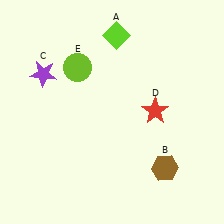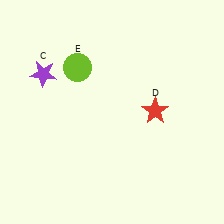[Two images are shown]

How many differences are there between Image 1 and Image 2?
There are 2 differences between the two images.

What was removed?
The brown hexagon (B), the lime diamond (A) were removed in Image 2.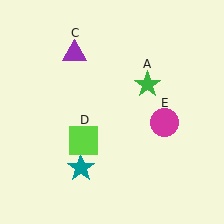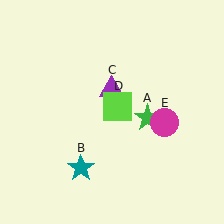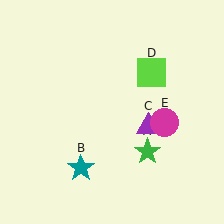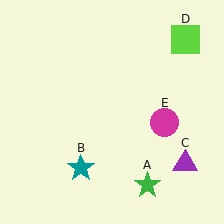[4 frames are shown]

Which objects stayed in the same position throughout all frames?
Teal star (object B) and magenta circle (object E) remained stationary.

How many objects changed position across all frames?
3 objects changed position: green star (object A), purple triangle (object C), lime square (object D).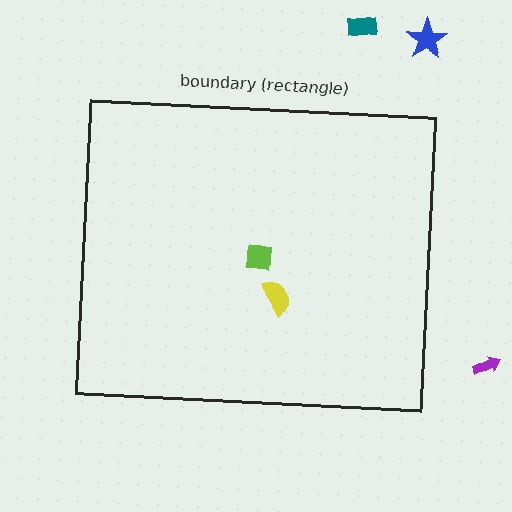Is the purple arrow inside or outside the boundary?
Outside.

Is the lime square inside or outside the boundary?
Inside.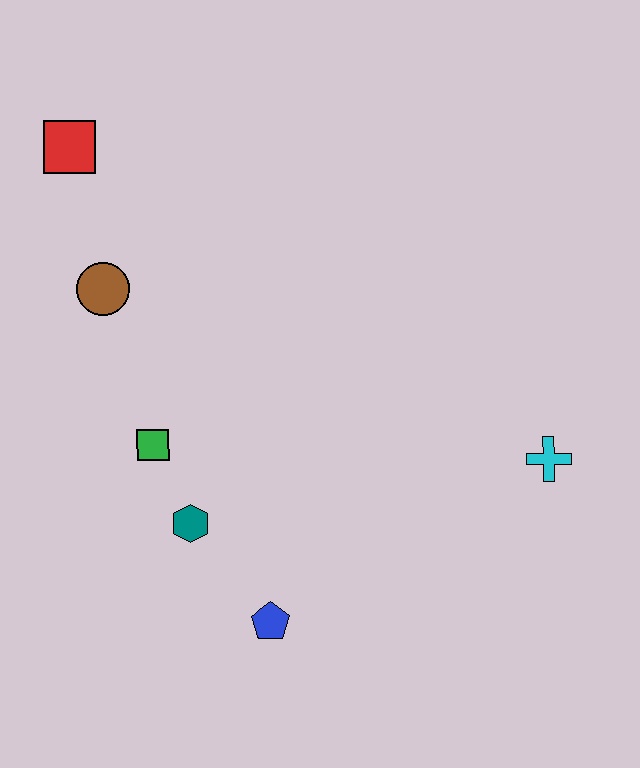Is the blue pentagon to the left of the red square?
No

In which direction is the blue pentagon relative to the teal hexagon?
The blue pentagon is below the teal hexagon.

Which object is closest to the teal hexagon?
The green square is closest to the teal hexagon.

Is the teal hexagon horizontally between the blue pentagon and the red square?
Yes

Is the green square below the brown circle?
Yes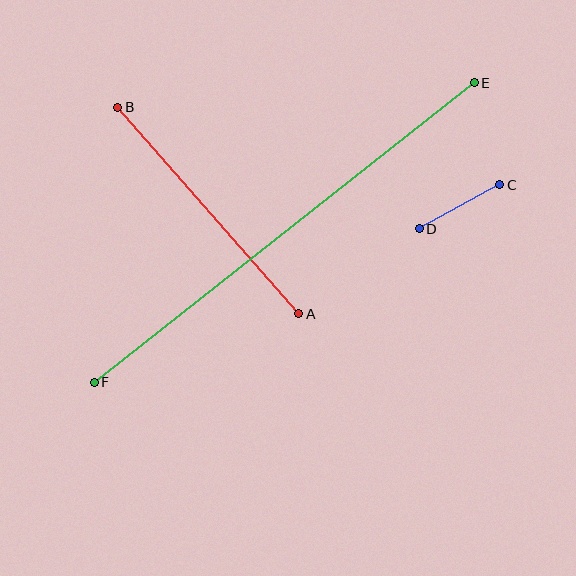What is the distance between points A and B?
The distance is approximately 275 pixels.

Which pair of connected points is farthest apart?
Points E and F are farthest apart.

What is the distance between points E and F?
The distance is approximately 484 pixels.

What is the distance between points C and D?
The distance is approximately 92 pixels.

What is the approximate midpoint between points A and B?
The midpoint is at approximately (208, 211) pixels.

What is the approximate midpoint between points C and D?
The midpoint is at approximately (459, 207) pixels.